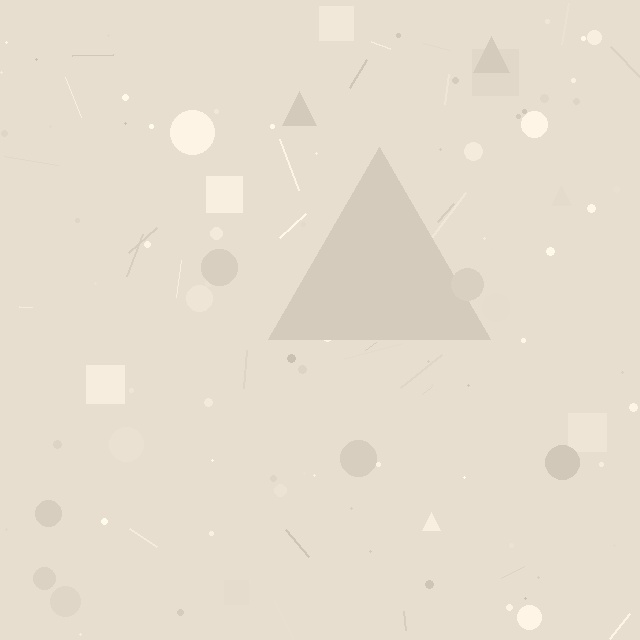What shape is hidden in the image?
A triangle is hidden in the image.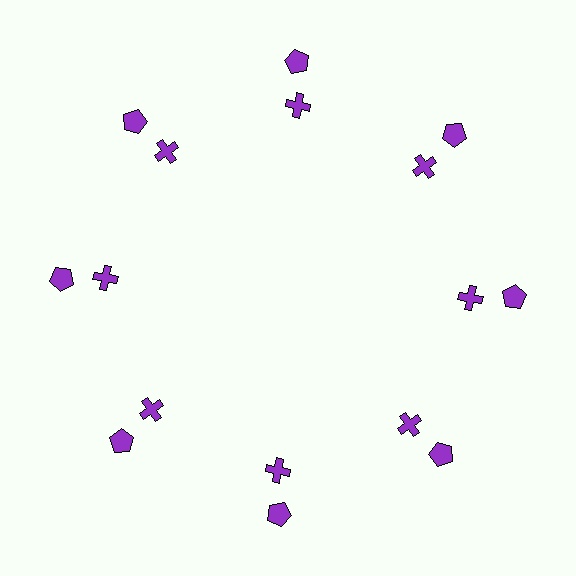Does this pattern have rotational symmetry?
Yes, this pattern has 8-fold rotational symmetry. It looks the same after rotating 45 degrees around the center.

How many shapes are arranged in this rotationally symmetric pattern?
There are 16 shapes, arranged in 8 groups of 2.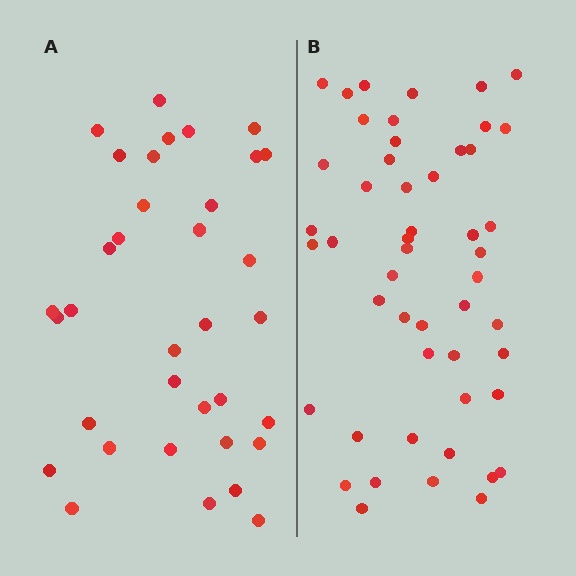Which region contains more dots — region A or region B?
Region B (the right region) has more dots.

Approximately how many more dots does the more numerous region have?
Region B has approximately 15 more dots than region A.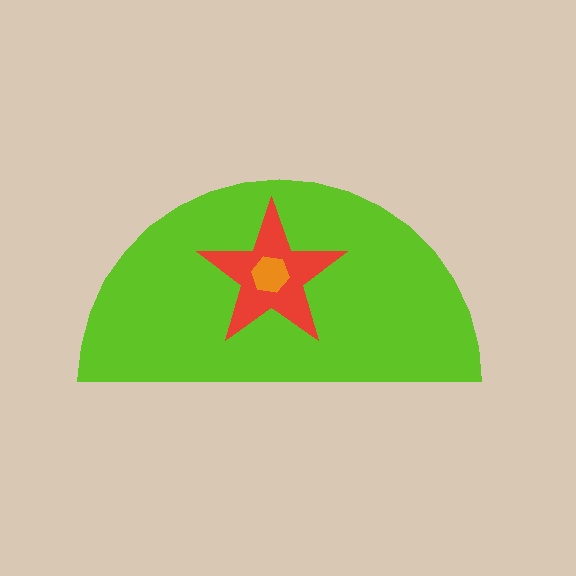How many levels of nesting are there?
3.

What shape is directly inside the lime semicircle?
The red star.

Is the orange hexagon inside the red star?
Yes.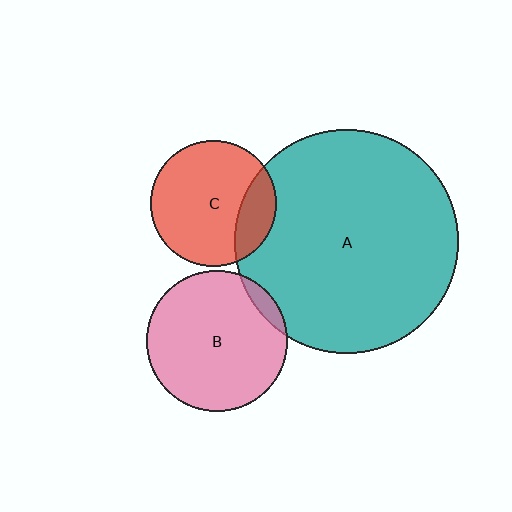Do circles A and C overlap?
Yes.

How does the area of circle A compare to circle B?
Approximately 2.5 times.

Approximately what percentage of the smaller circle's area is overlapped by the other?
Approximately 20%.